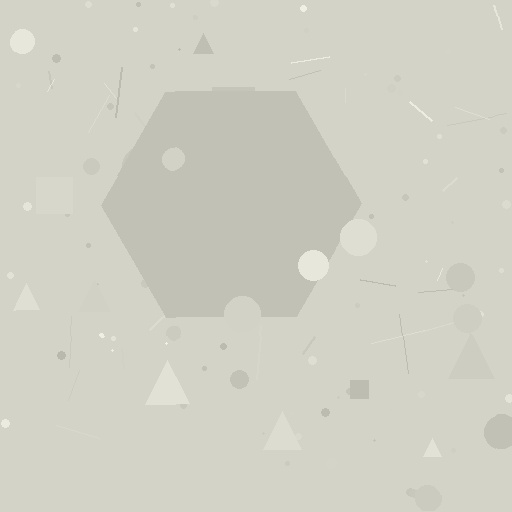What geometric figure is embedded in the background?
A hexagon is embedded in the background.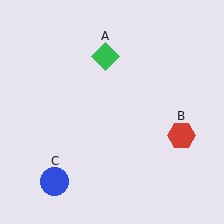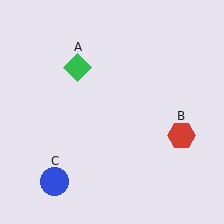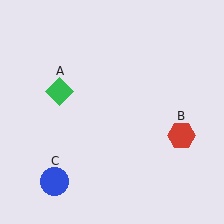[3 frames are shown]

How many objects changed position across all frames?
1 object changed position: green diamond (object A).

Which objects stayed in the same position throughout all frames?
Red hexagon (object B) and blue circle (object C) remained stationary.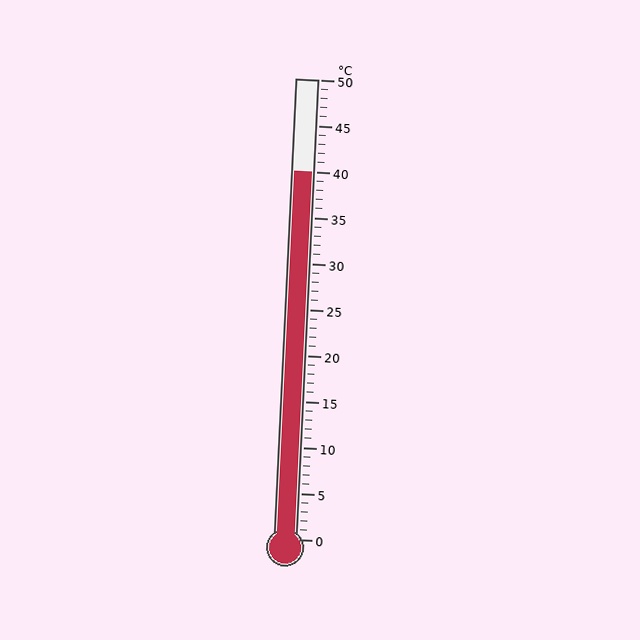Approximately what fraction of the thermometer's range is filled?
The thermometer is filled to approximately 80% of its range.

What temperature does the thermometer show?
The thermometer shows approximately 40°C.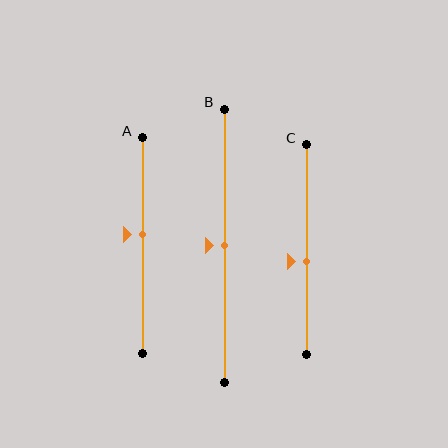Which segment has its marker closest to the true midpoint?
Segment B has its marker closest to the true midpoint.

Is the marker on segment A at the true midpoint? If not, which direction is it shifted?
No, the marker on segment A is shifted upward by about 5% of the segment length.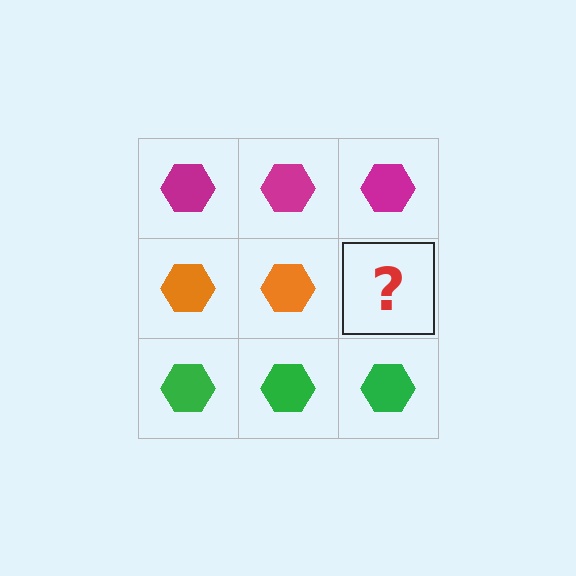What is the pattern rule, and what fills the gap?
The rule is that each row has a consistent color. The gap should be filled with an orange hexagon.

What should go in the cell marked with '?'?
The missing cell should contain an orange hexagon.